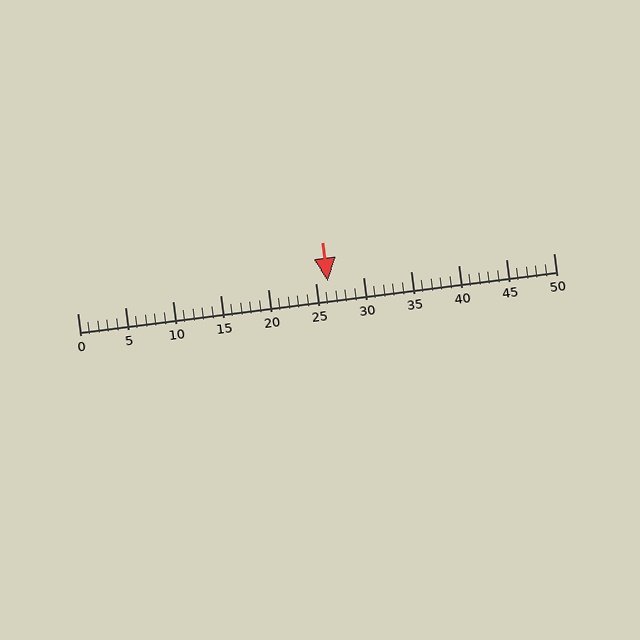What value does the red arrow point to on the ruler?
The red arrow points to approximately 26.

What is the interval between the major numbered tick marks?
The major tick marks are spaced 5 units apart.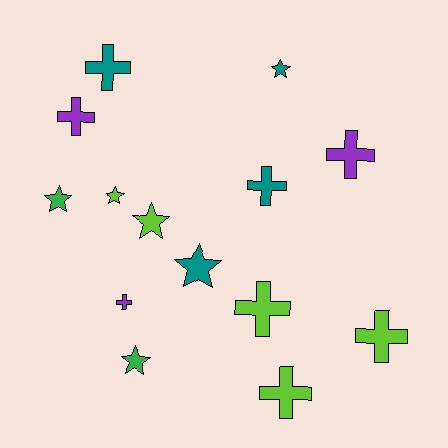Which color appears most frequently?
Lime, with 5 objects.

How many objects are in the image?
There are 14 objects.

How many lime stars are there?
There are 2 lime stars.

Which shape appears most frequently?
Cross, with 8 objects.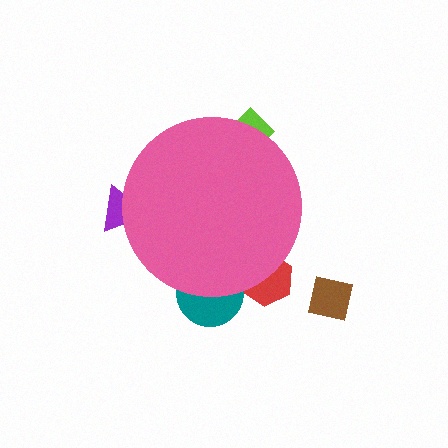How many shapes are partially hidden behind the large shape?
4 shapes are partially hidden.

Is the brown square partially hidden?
No, the brown square is fully visible.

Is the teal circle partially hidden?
Yes, the teal circle is partially hidden behind the pink circle.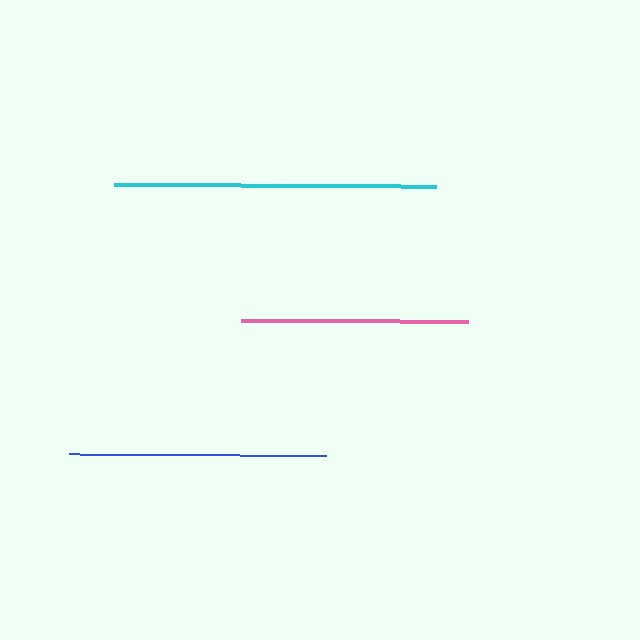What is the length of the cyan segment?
The cyan segment is approximately 321 pixels long.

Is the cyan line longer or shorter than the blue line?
The cyan line is longer than the blue line.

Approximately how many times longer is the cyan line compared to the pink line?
The cyan line is approximately 1.4 times the length of the pink line.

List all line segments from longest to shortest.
From longest to shortest: cyan, blue, pink.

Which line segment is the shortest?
The pink line is the shortest at approximately 226 pixels.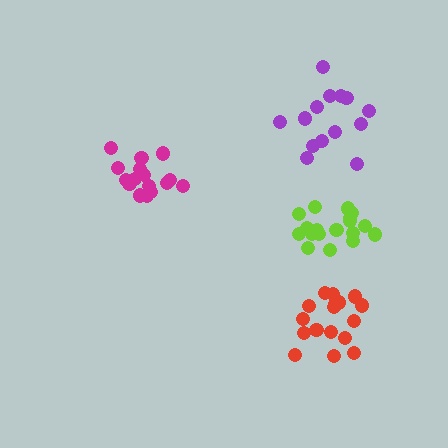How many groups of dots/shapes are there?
There are 4 groups.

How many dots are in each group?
Group 1: 19 dots, Group 2: 18 dots, Group 3: 16 dots, Group 4: 14 dots (67 total).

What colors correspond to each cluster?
The clusters are colored: lime, red, magenta, purple.